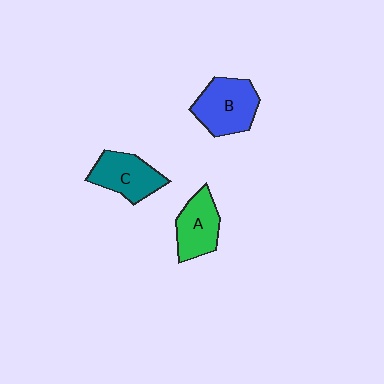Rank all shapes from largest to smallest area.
From largest to smallest: B (blue), C (teal), A (green).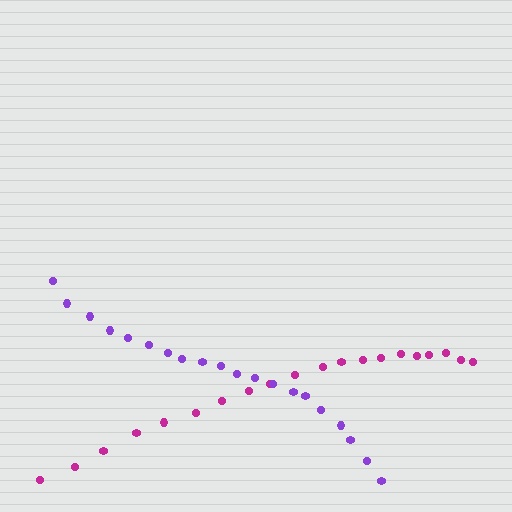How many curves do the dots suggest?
There are 2 distinct paths.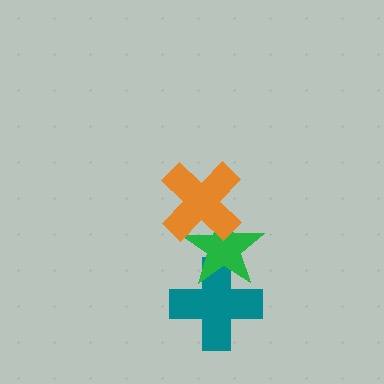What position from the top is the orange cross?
The orange cross is 1st from the top.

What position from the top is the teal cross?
The teal cross is 3rd from the top.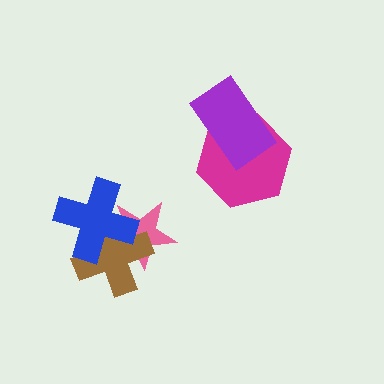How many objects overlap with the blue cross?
2 objects overlap with the blue cross.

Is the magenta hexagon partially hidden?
Yes, it is partially covered by another shape.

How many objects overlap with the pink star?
2 objects overlap with the pink star.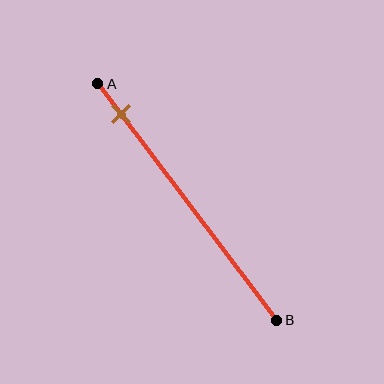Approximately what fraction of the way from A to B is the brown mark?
The brown mark is approximately 15% of the way from A to B.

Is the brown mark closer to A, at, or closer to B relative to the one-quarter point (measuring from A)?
The brown mark is closer to point A than the one-quarter point of segment AB.